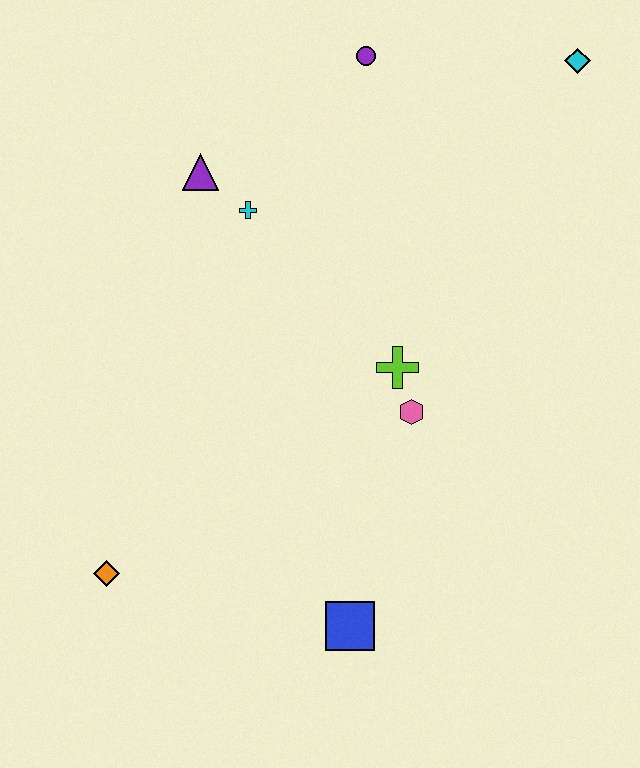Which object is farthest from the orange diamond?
The cyan diamond is farthest from the orange diamond.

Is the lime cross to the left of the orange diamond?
No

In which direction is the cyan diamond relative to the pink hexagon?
The cyan diamond is above the pink hexagon.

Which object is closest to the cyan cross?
The purple triangle is closest to the cyan cross.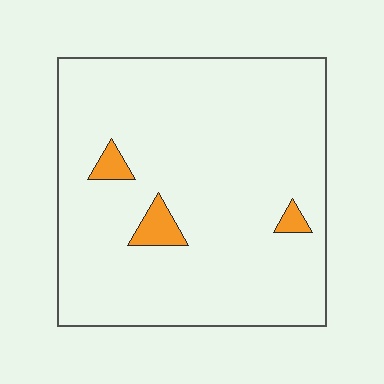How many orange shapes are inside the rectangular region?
3.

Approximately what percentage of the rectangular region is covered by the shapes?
Approximately 5%.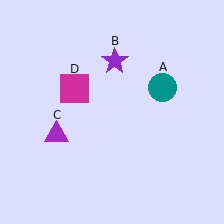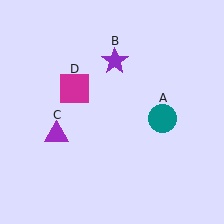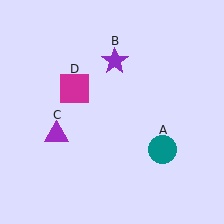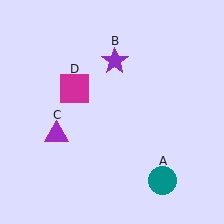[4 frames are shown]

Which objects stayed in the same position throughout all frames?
Purple star (object B) and purple triangle (object C) and magenta square (object D) remained stationary.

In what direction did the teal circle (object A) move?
The teal circle (object A) moved down.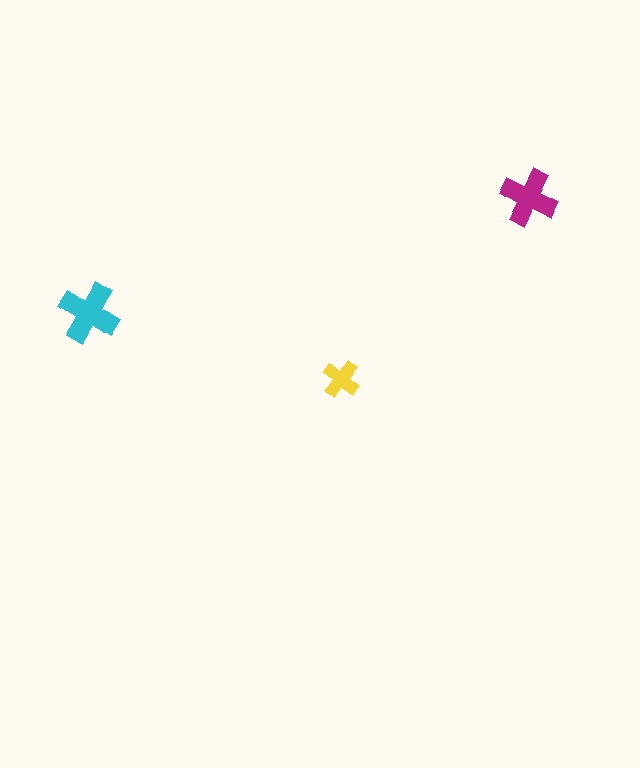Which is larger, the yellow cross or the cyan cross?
The cyan one.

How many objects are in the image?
There are 3 objects in the image.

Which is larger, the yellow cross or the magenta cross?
The magenta one.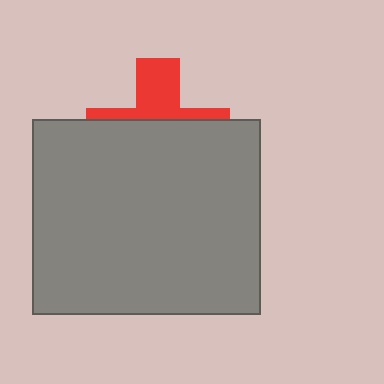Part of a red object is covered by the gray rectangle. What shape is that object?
It is a cross.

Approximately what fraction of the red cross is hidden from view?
Roughly 63% of the red cross is hidden behind the gray rectangle.